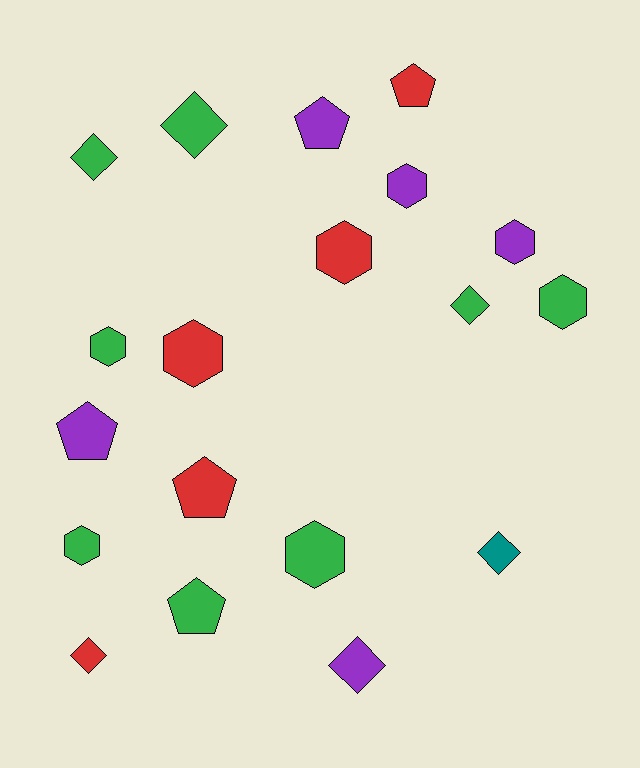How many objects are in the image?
There are 19 objects.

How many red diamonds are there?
There is 1 red diamond.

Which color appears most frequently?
Green, with 8 objects.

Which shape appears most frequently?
Hexagon, with 8 objects.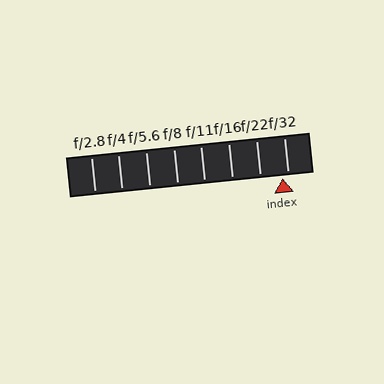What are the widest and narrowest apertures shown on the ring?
The widest aperture shown is f/2.8 and the narrowest is f/32.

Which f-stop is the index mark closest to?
The index mark is closest to f/32.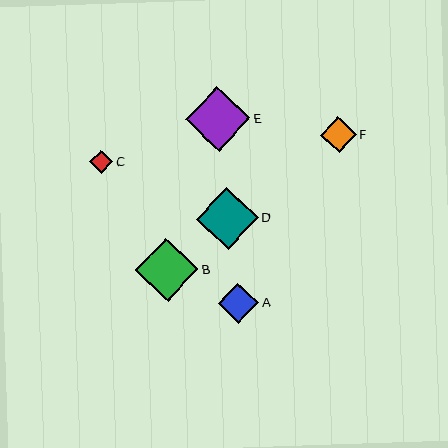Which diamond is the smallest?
Diamond C is the smallest with a size of approximately 23 pixels.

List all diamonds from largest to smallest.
From largest to smallest: E, B, D, A, F, C.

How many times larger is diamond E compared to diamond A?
Diamond E is approximately 1.6 times the size of diamond A.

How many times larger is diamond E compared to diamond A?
Diamond E is approximately 1.6 times the size of diamond A.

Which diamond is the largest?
Diamond E is the largest with a size of approximately 64 pixels.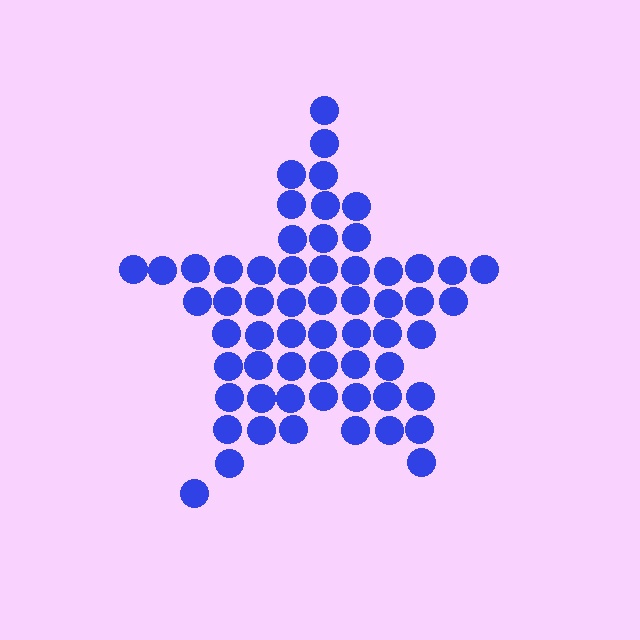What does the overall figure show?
The overall figure shows a star.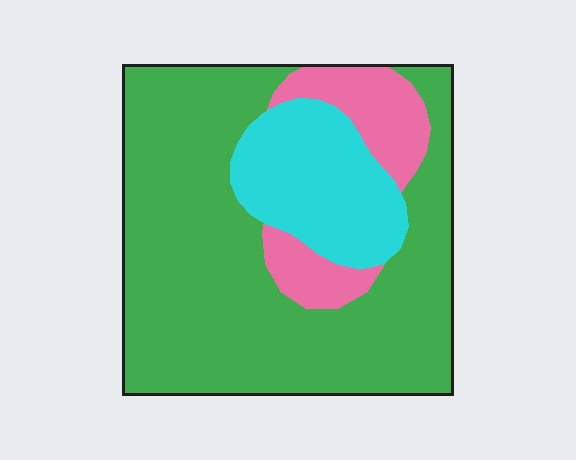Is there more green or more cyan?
Green.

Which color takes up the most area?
Green, at roughly 70%.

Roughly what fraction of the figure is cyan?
Cyan takes up about one fifth (1/5) of the figure.